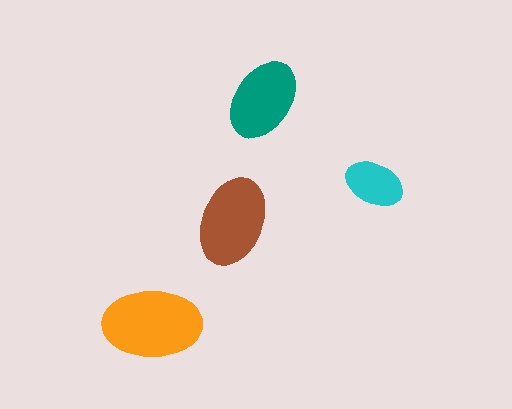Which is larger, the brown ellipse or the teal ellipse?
The brown one.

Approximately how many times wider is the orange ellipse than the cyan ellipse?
About 1.5 times wider.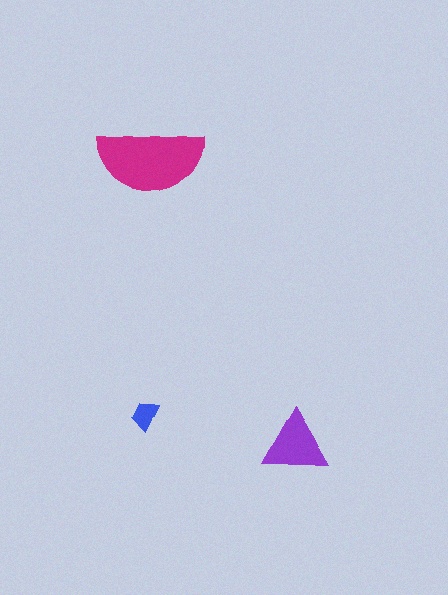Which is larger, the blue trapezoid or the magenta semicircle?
The magenta semicircle.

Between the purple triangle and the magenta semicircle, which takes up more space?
The magenta semicircle.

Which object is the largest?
The magenta semicircle.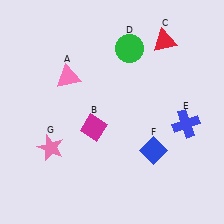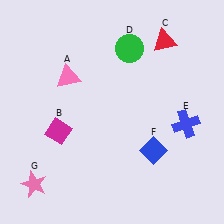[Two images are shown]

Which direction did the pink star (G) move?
The pink star (G) moved down.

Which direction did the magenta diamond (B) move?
The magenta diamond (B) moved left.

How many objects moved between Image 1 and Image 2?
2 objects moved between the two images.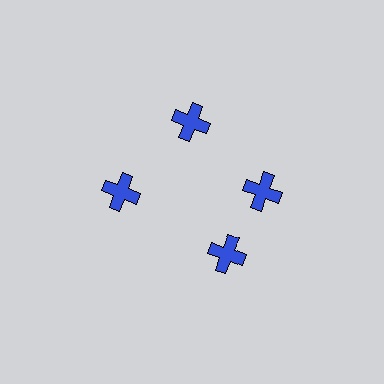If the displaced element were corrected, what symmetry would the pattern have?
It would have 4-fold rotational symmetry — the pattern would map onto itself every 90 degrees.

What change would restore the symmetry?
The symmetry would be restored by rotating it back into even spacing with its neighbors so that all 4 crosses sit at equal angles and equal distance from the center.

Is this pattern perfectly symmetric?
No. The 4 blue crosses are arranged in a ring, but one element near the 6 o'clock position is rotated out of alignment along the ring, breaking the 4-fold rotational symmetry.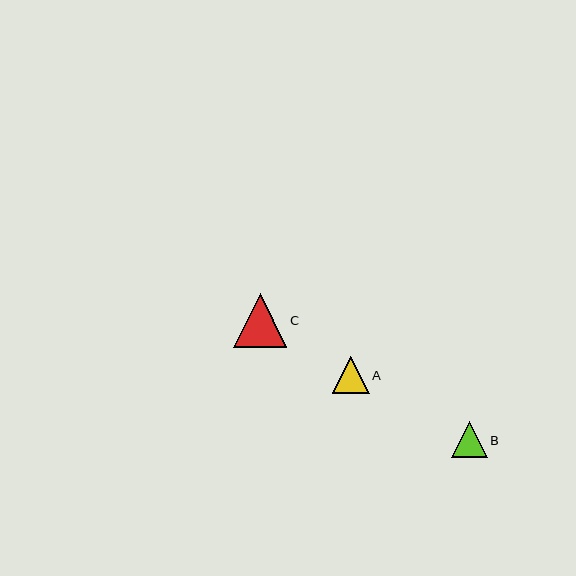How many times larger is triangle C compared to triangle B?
Triangle C is approximately 1.5 times the size of triangle B.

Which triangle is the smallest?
Triangle B is the smallest with a size of approximately 36 pixels.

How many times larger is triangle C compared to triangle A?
Triangle C is approximately 1.4 times the size of triangle A.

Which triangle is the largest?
Triangle C is the largest with a size of approximately 54 pixels.